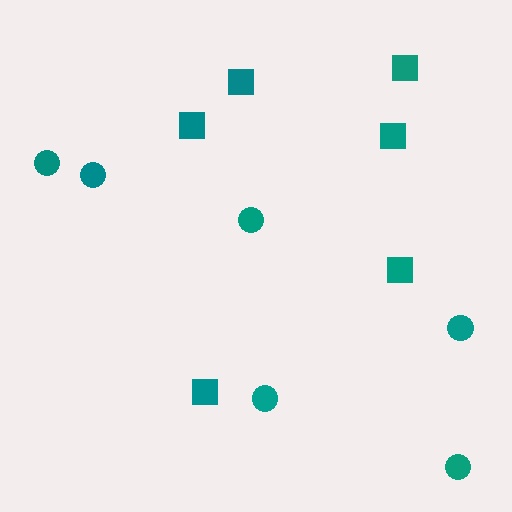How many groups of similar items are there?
There are 2 groups: one group of circles (6) and one group of squares (6).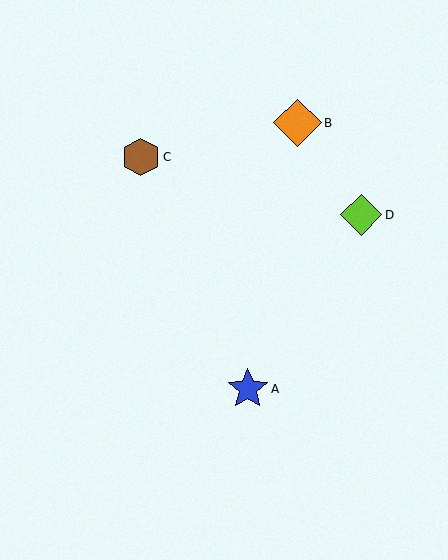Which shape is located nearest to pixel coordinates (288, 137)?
The orange diamond (labeled B) at (297, 123) is nearest to that location.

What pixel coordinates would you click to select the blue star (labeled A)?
Click at (248, 389) to select the blue star A.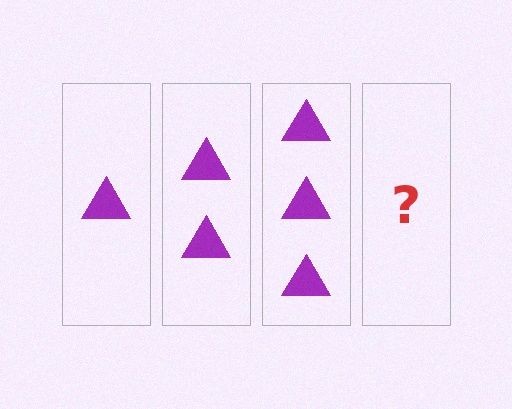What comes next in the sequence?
The next element should be 4 triangles.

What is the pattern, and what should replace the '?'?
The pattern is that each step adds one more triangle. The '?' should be 4 triangles.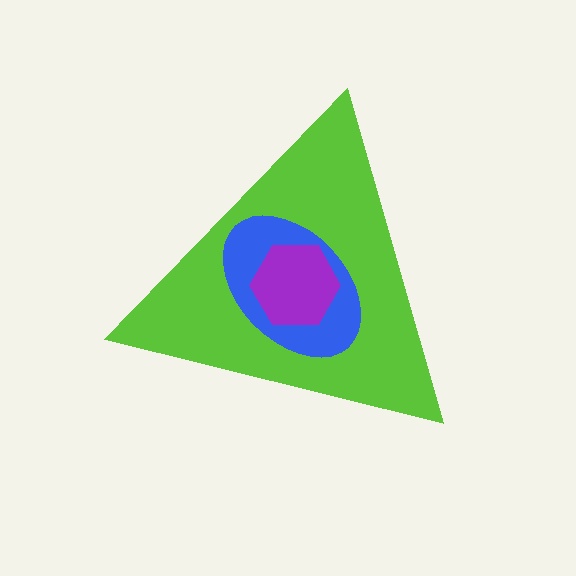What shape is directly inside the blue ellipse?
The purple hexagon.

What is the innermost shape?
The purple hexagon.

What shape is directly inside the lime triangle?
The blue ellipse.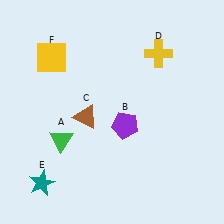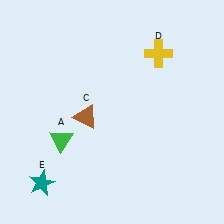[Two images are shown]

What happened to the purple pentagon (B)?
The purple pentagon (B) was removed in Image 2. It was in the bottom-right area of Image 1.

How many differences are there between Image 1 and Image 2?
There are 2 differences between the two images.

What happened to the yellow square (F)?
The yellow square (F) was removed in Image 2. It was in the top-left area of Image 1.